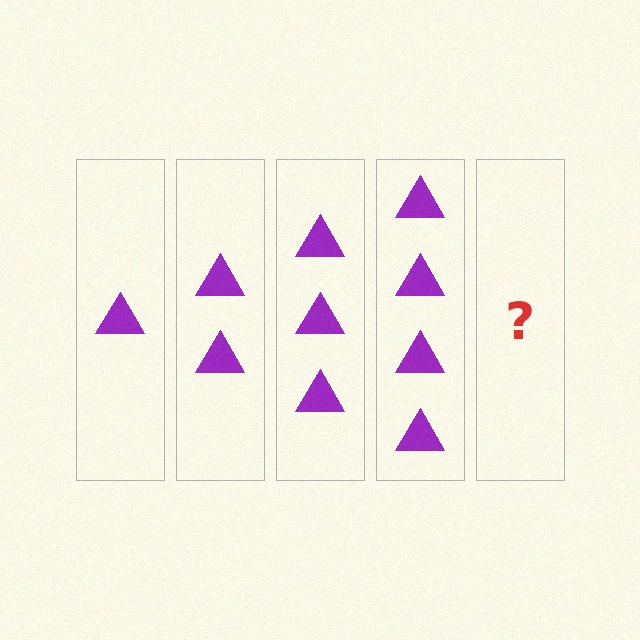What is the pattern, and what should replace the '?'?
The pattern is that each step adds one more triangle. The '?' should be 5 triangles.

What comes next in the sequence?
The next element should be 5 triangles.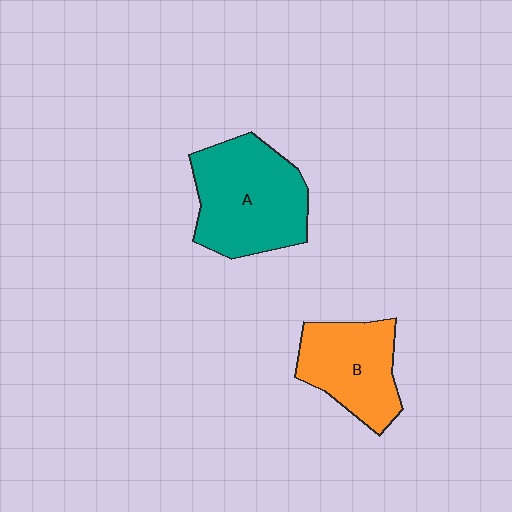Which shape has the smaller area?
Shape B (orange).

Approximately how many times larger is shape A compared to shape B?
Approximately 1.4 times.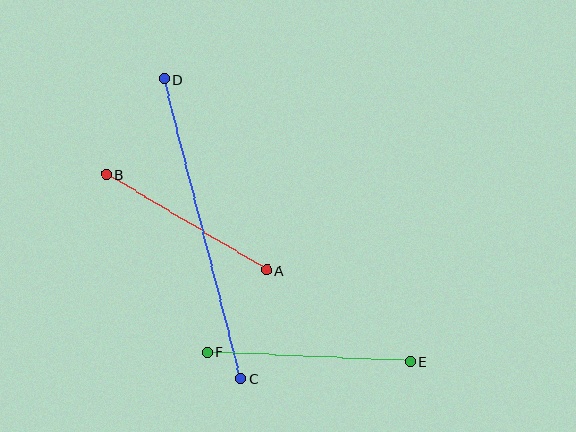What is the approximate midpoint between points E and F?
The midpoint is at approximately (309, 357) pixels.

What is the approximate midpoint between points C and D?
The midpoint is at approximately (203, 229) pixels.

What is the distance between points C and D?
The distance is approximately 309 pixels.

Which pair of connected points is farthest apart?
Points C and D are farthest apart.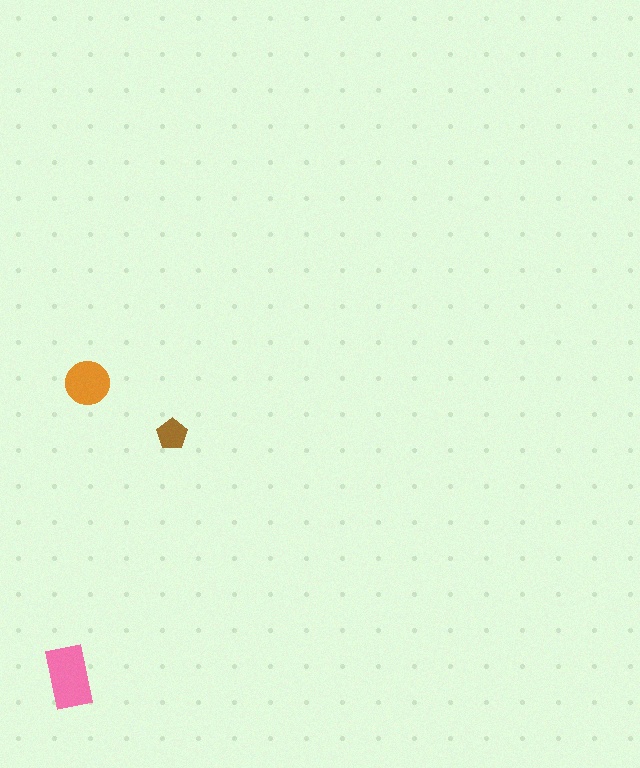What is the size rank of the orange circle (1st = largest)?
2nd.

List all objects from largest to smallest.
The pink rectangle, the orange circle, the brown pentagon.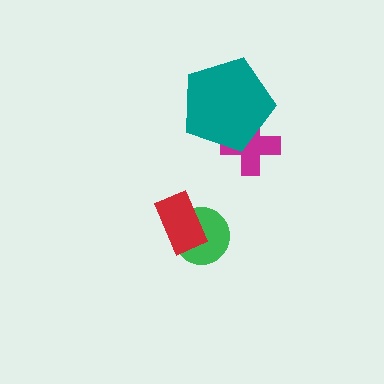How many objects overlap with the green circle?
1 object overlaps with the green circle.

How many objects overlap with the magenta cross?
1 object overlaps with the magenta cross.